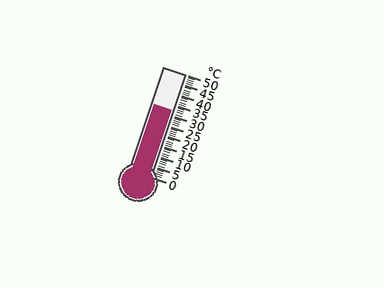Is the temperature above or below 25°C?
The temperature is above 25°C.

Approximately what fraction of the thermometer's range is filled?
The thermometer is filled to approximately 65% of its range.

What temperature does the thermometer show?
The thermometer shows approximately 32°C.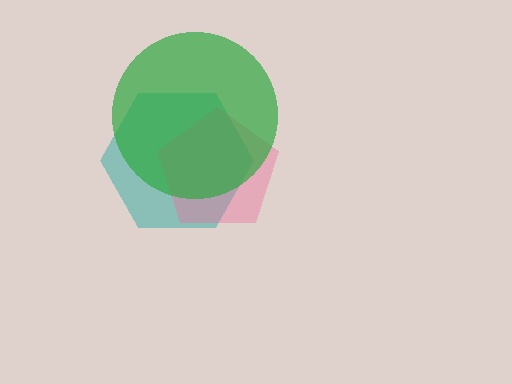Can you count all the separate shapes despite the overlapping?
Yes, there are 3 separate shapes.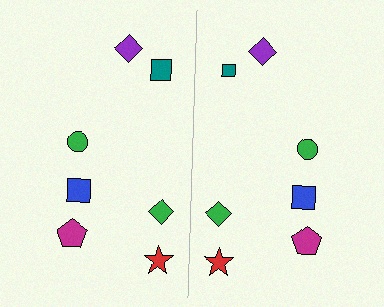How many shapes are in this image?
There are 14 shapes in this image.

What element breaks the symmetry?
The teal square on the right side has a different size than its mirror counterpart.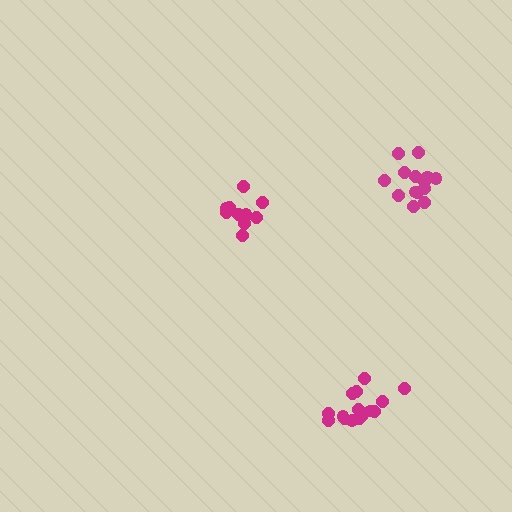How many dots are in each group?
Group 1: 10 dots, Group 2: 16 dots, Group 3: 14 dots (40 total).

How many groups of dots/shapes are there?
There are 3 groups.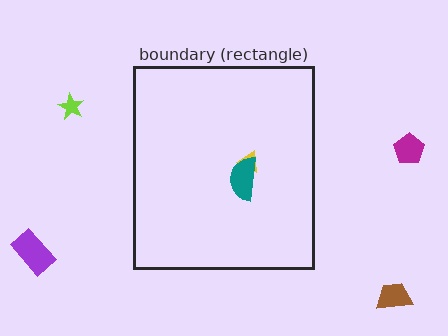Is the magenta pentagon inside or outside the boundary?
Outside.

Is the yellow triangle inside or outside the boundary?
Inside.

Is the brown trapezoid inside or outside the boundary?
Outside.